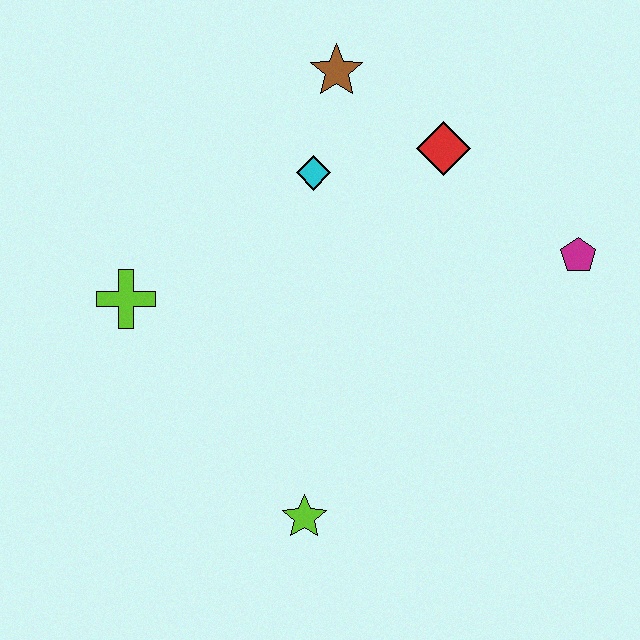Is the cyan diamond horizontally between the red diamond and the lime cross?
Yes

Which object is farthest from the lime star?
The brown star is farthest from the lime star.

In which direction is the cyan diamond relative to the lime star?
The cyan diamond is above the lime star.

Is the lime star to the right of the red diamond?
No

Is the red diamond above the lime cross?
Yes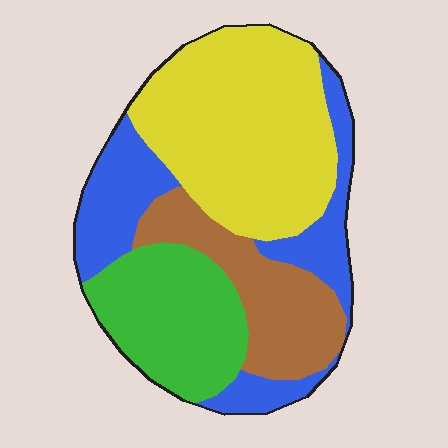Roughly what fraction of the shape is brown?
Brown covers 18% of the shape.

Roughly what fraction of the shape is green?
Green covers roughly 20% of the shape.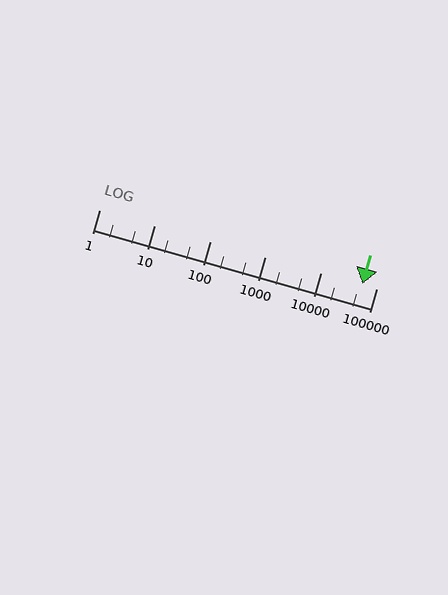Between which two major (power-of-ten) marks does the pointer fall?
The pointer is between 10000 and 100000.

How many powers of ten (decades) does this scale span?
The scale spans 5 decades, from 1 to 100000.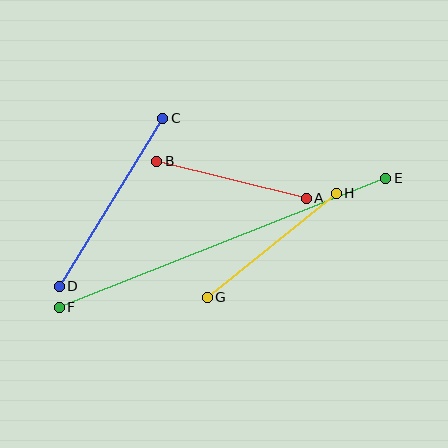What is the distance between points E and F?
The distance is approximately 351 pixels.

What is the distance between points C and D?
The distance is approximately 197 pixels.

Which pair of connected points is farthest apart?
Points E and F are farthest apart.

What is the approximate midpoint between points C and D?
The midpoint is at approximately (111, 202) pixels.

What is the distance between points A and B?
The distance is approximately 154 pixels.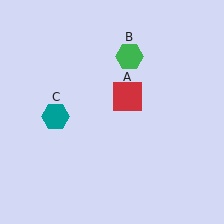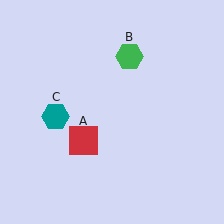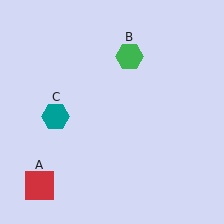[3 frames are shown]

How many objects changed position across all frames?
1 object changed position: red square (object A).